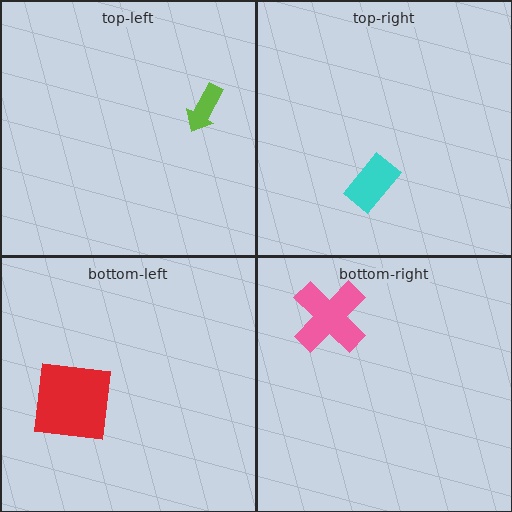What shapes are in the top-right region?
The cyan rectangle.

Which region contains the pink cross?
The bottom-right region.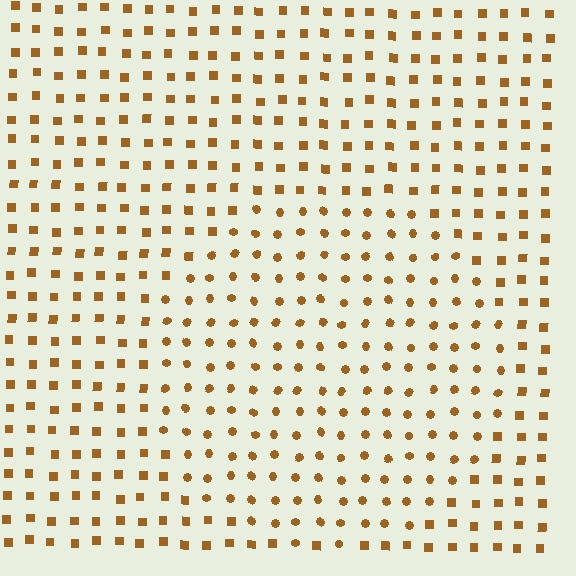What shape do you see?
I see a circle.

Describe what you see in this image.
The image is filled with small brown elements arranged in a uniform grid. A circle-shaped region contains circles, while the surrounding area contains squares. The boundary is defined purely by the change in element shape.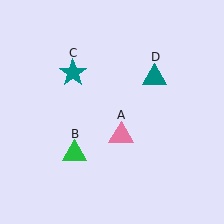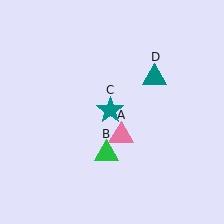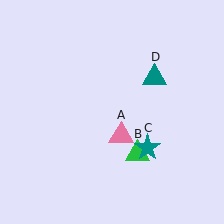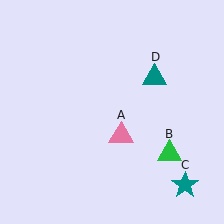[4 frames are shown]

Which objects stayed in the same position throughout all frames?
Pink triangle (object A) and teal triangle (object D) remained stationary.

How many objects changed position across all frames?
2 objects changed position: green triangle (object B), teal star (object C).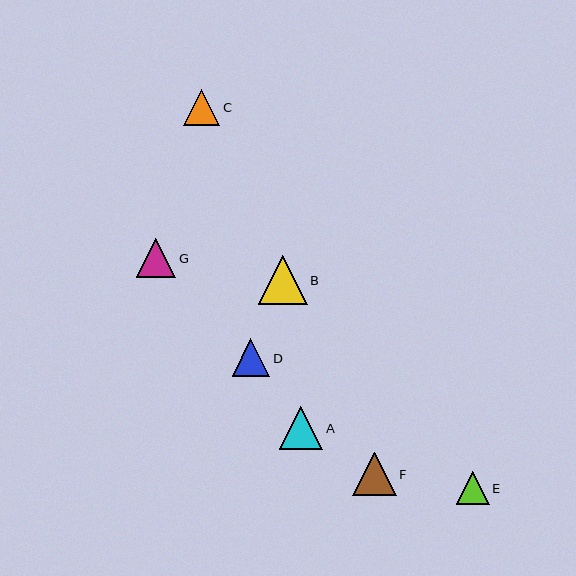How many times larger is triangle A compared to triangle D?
Triangle A is approximately 1.2 times the size of triangle D.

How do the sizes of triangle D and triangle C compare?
Triangle D and triangle C are approximately the same size.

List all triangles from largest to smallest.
From largest to smallest: B, F, A, G, D, C, E.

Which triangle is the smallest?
Triangle E is the smallest with a size of approximately 33 pixels.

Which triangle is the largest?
Triangle B is the largest with a size of approximately 48 pixels.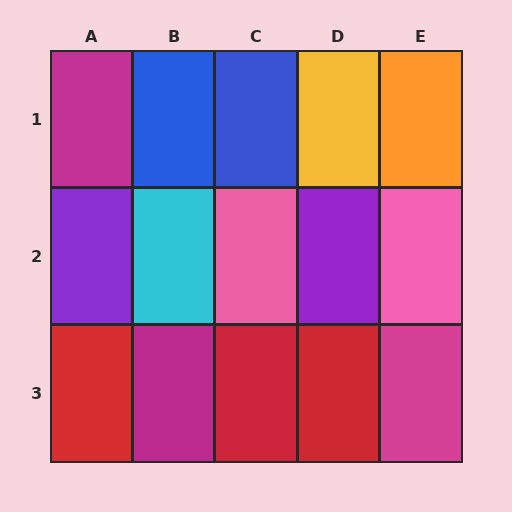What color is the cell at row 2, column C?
Pink.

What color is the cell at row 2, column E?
Pink.